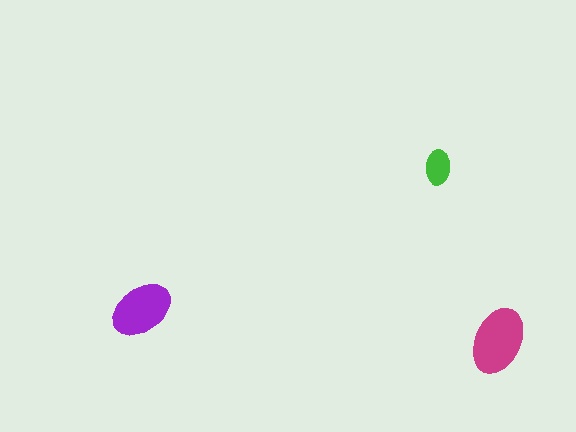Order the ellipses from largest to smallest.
the magenta one, the purple one, the green one.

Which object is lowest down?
The magenta ellipse is bottommost.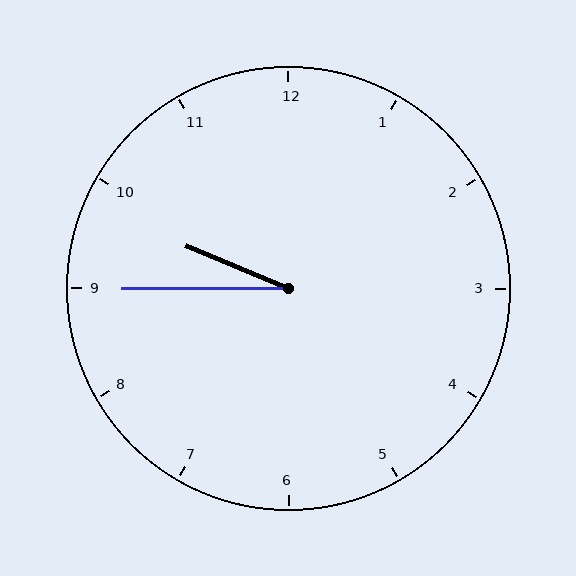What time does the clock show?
9:45.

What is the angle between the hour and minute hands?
Approximately 22 degrees.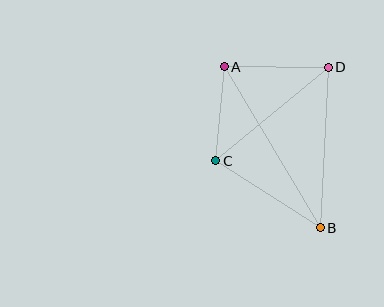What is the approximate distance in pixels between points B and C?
The distance between B and C is approximately 124 pixels.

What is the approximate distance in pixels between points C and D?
The distance between C and D is approximately 146 pixels.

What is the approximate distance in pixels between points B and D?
The distance between B and D is approximately 161 pixels.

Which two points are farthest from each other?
Points A and B are farthest from each other.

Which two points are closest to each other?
Points A and C are closest to each other.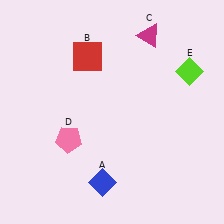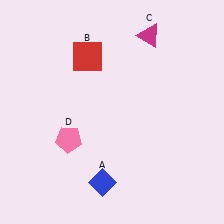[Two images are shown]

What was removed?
The lime diamond (E) was removed in Image 2.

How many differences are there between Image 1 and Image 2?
There is 1 difference between the two images.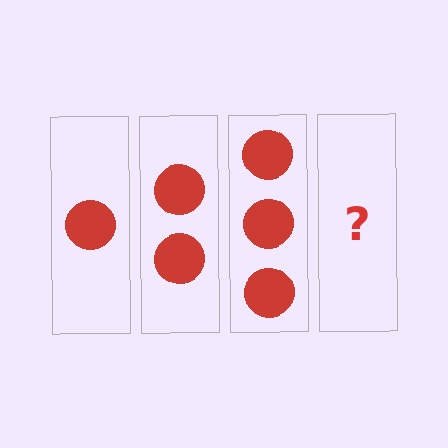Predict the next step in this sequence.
The next step is 4 circles.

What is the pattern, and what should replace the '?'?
The pattern is that each step adds one more circle. The '?' should be 4 circles.